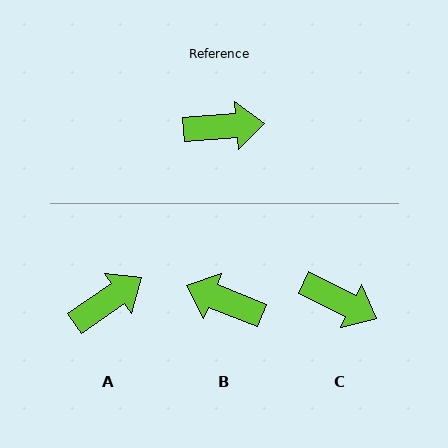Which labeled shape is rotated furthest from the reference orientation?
B, about 154 degrees away.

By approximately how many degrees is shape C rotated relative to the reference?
Approximately 31 degrees clockwise.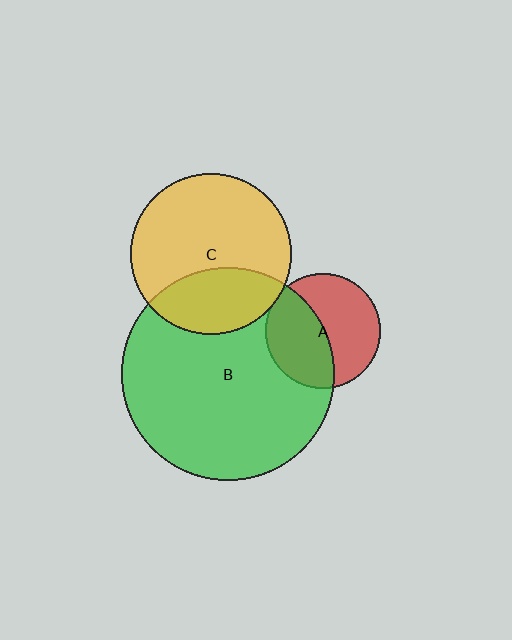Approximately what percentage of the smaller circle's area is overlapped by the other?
Approximately 45%.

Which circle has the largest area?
Circle B (green).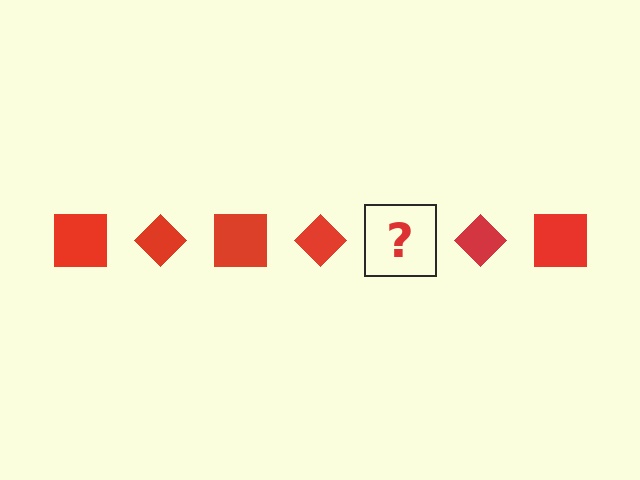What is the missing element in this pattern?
The missing element is a red square.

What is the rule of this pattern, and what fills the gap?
The rule is that the pattern cycles through square, diamond shapes in red. The gap should be filled with a red square.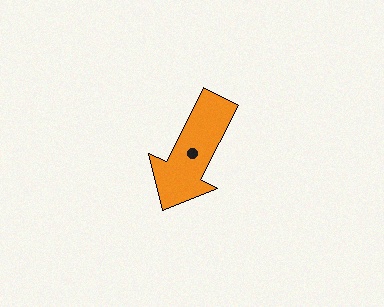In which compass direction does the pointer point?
Southwest.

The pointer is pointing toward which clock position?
Roughly 7 o'clock.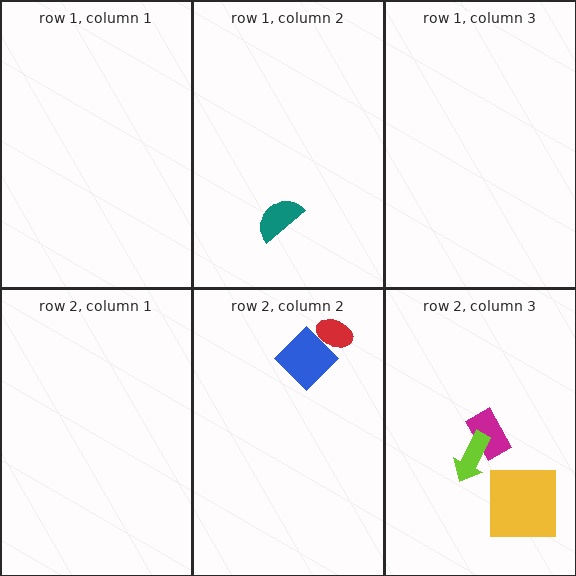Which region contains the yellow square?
The row 2, column 3 region.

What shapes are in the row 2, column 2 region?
The blue diamond, the red ellipse.